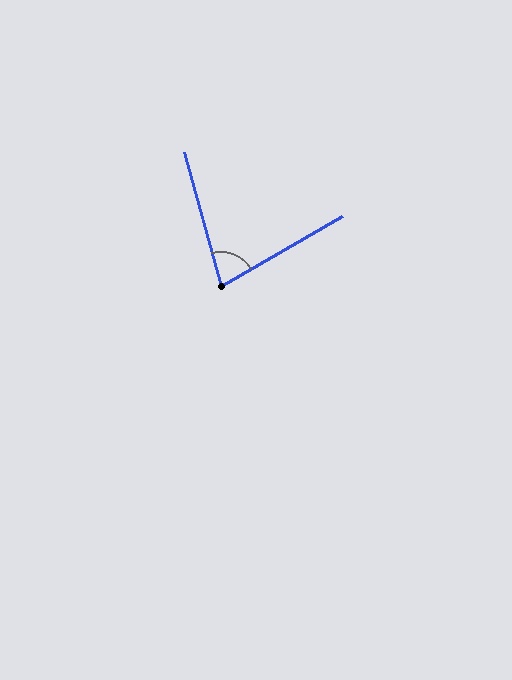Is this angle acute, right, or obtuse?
It is acute.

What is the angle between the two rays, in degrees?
Approximately 75 degrees.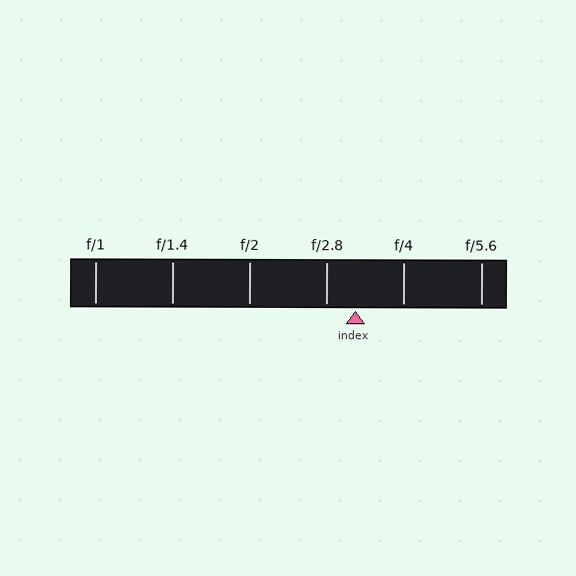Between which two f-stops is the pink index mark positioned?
The index mark is between f/2.8 and f/4.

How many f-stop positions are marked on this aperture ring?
There are 6 f-stop positions marked.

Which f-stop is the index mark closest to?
The index mark is closest to f/2.8.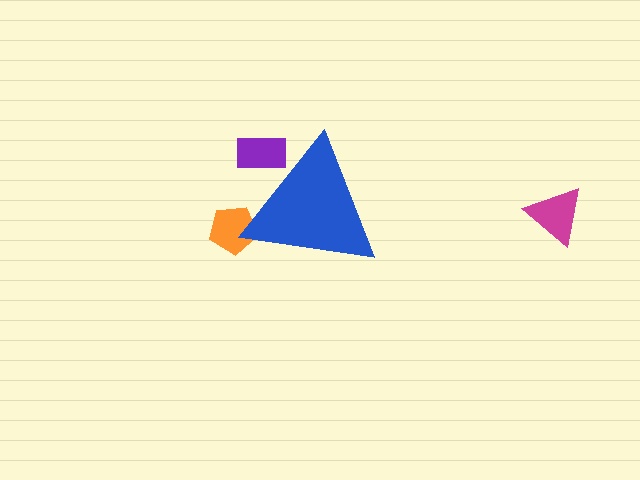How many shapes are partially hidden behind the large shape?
2 shapes are partially hidden.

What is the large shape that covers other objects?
A blue triangle.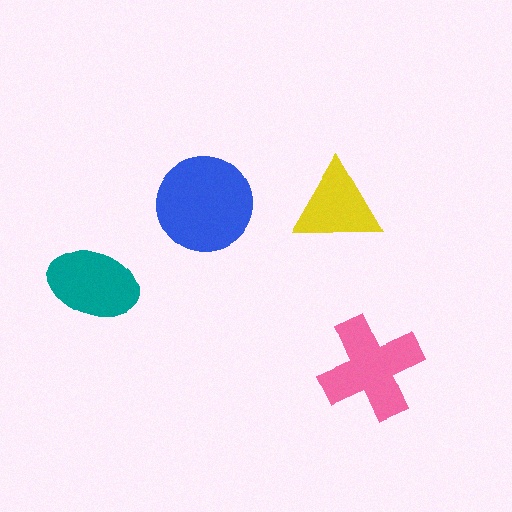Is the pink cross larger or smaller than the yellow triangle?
Larger.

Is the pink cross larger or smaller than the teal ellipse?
Larger.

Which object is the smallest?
The yellow triangle.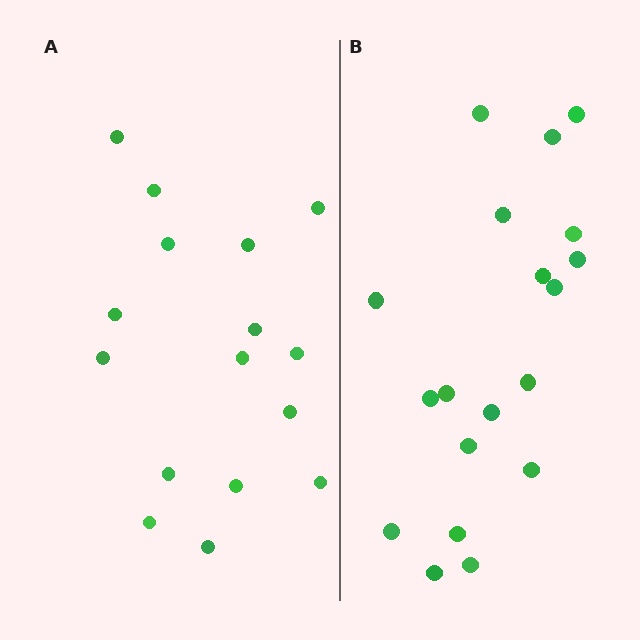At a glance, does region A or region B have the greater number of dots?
Region B (the right region) has more dots.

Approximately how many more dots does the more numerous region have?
Region B has just a few more — roughly 2 or 3 more dots than region A.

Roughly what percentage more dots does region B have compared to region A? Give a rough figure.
About 20% more.